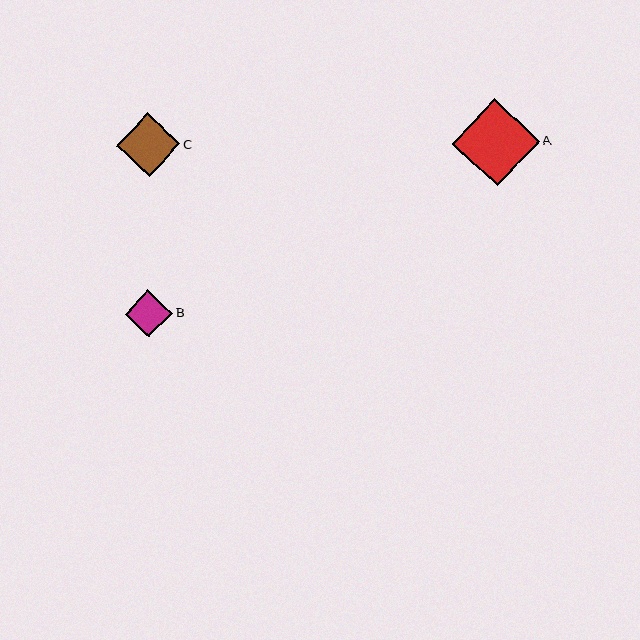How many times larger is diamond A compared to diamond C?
Diamond A is approximately 1.4 times the size of diamond C.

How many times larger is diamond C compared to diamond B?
Diamond C is approximately 1.3 times the size of diamond B.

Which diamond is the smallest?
Diamond B is the smallest with a size of approximately 48 pixels.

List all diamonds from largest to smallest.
From largest to smallest: A, C, B.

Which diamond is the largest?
Diamond A is the largest with a size of approximately 88 pixels.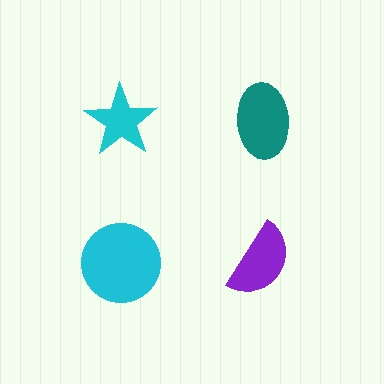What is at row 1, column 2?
A teal ellipse.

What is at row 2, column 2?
A purple semicircle.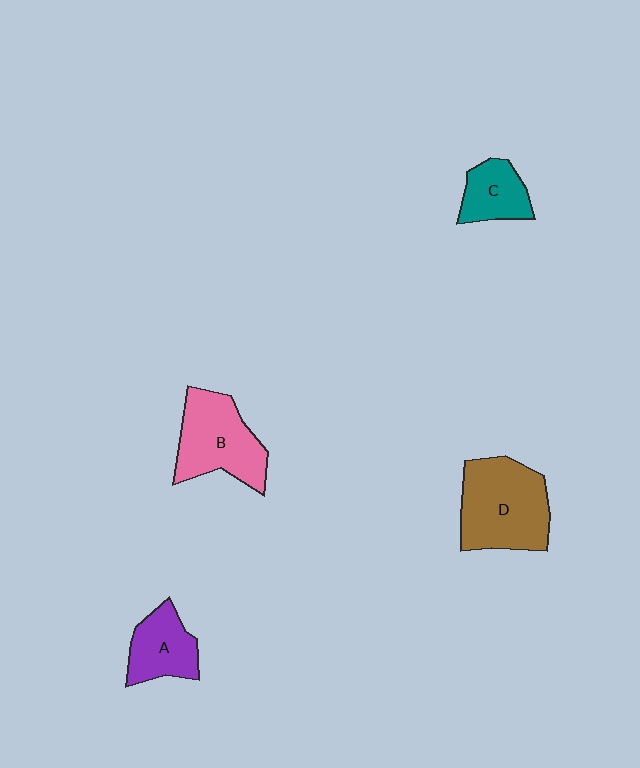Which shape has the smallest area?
Shape C (teal).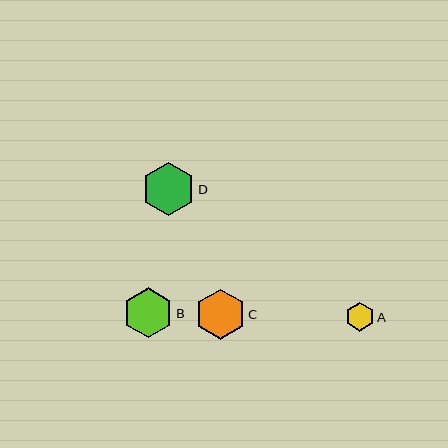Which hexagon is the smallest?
Hexagon A is the smallest with a size of approximately 29 pixels.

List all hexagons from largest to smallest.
From largest to smallest: D, B, C, A.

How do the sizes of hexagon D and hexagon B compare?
Hexagon D and hexagon B are approximately the same size.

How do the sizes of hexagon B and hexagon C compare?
Hexagon B and hexagon C are approximately the same size.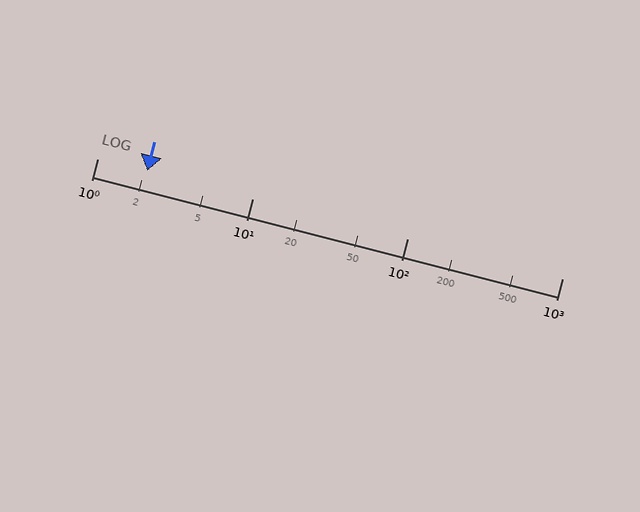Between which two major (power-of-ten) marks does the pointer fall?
The pointer is between 1 and 10.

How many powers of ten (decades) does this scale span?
The scale spans 3 decades, from 1 to 1000.